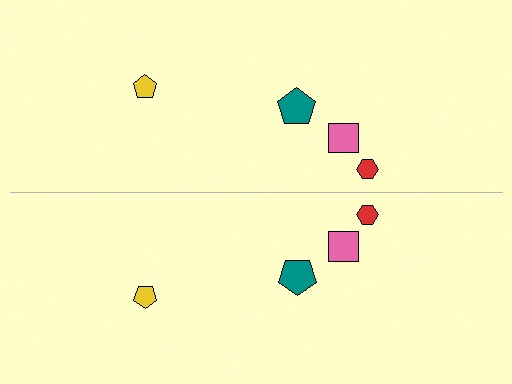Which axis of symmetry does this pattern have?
The pattern has a horizontal axis of symmetry running through the center of the image.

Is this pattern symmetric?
Yes, this pattern has bilateral (reflection) symmetry.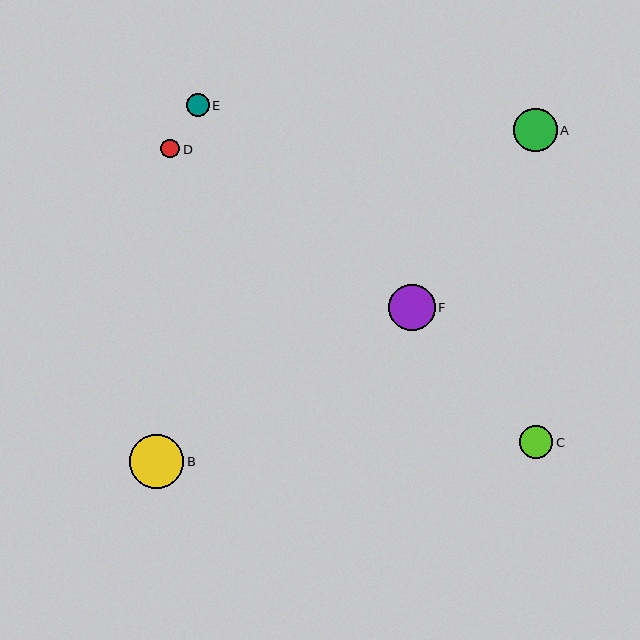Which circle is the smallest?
Circle D is the smallest with a size of approximately 19 pixels.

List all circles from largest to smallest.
From largest to smallest: B, F, A, C, E, D.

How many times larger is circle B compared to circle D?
Circle B is approximately 2.9 times the size of circle D.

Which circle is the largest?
Circle B is the largest with a size of approximately 54 pixels.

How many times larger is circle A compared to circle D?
Circle A is approximately 2.3 times the size of circle D.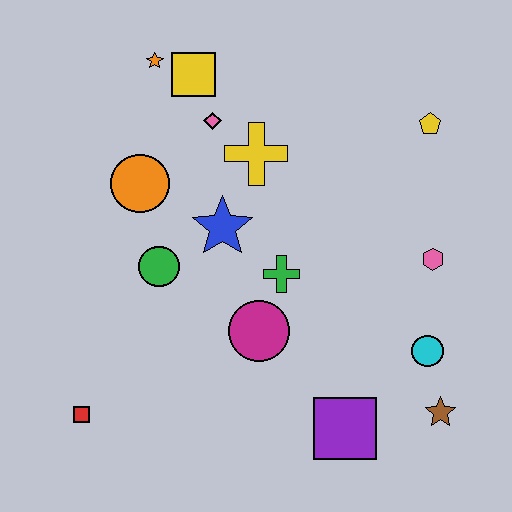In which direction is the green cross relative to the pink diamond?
The green cross is below the pink diamond.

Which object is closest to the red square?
The green circle is closest to the red square.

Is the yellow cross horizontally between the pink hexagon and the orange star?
Yes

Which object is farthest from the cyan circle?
The orange star is farthest from the cyan circle.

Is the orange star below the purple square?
No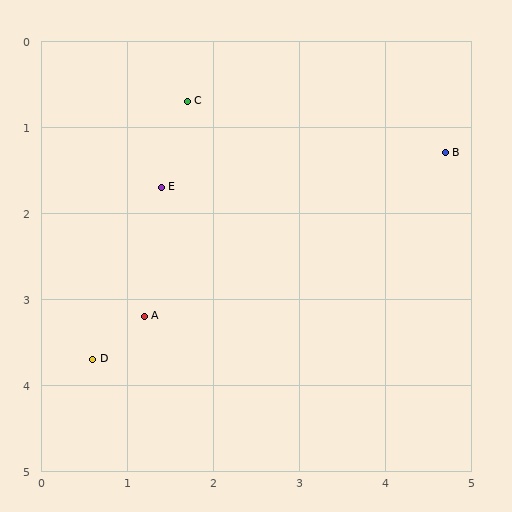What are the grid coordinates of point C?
Point C is at approximately (1.7, 0.7).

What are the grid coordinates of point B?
Point B is at approximately (4.7, 1.3).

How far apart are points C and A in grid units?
Points C and A are about 2.5 grid units apart.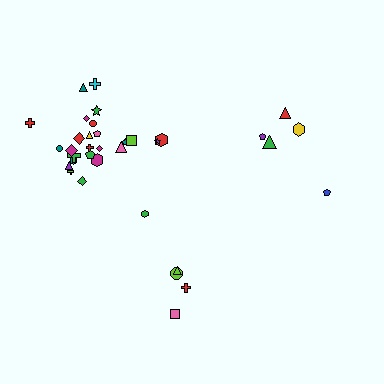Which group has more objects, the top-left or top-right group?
The top-left group.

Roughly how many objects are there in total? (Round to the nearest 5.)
Roughly 35 objects in total.